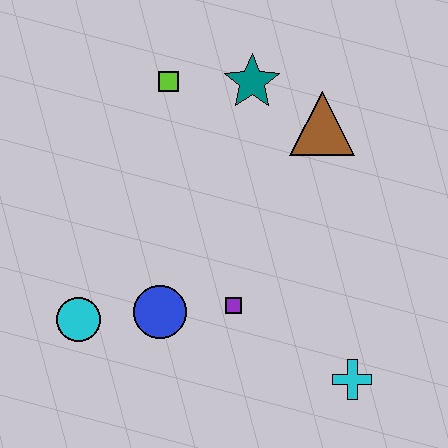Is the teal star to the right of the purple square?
Yes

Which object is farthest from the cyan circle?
The brown triangle is farthest from the cyan circle.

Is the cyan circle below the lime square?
Yes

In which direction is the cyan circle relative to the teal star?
The cyan circle is below the teal star.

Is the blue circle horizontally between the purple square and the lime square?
No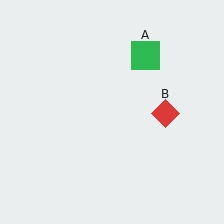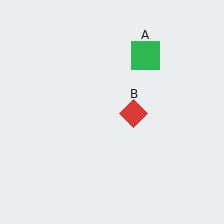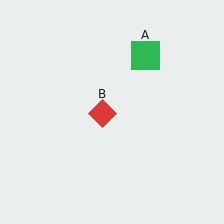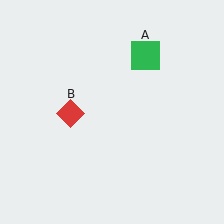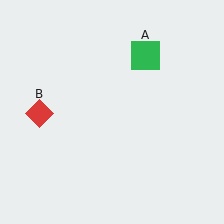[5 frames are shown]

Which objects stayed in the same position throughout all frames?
Green square (object A) remained stationary.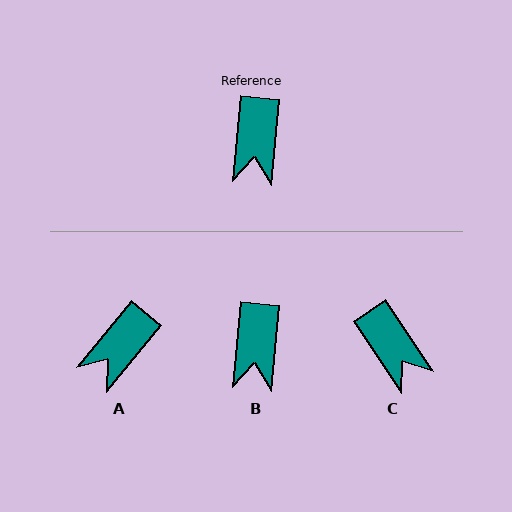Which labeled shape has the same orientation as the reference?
B.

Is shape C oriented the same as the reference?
No, it is off by about 39 degrees.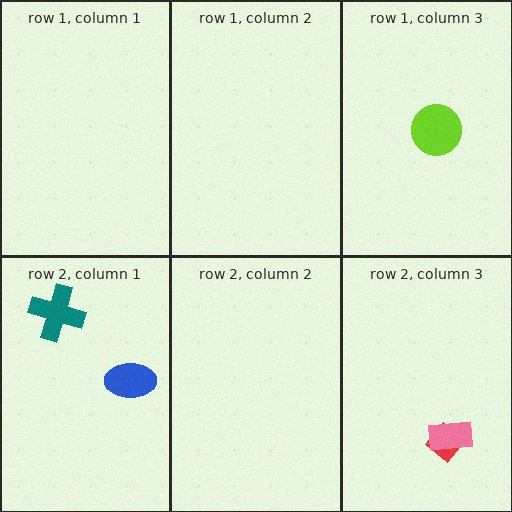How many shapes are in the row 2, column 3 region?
2.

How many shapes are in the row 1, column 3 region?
1.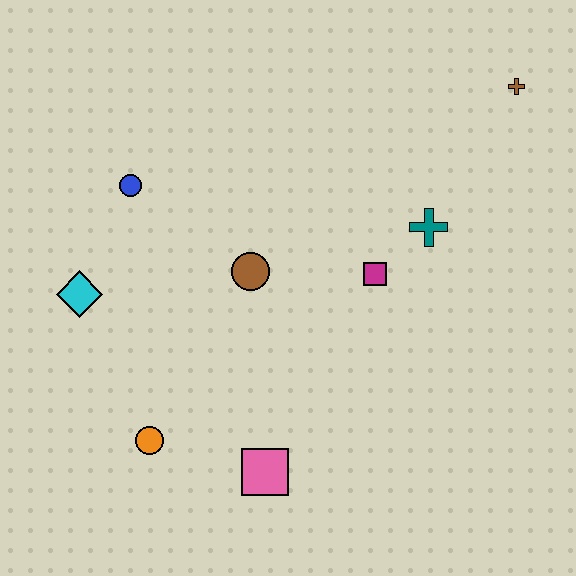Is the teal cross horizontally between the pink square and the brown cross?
Yes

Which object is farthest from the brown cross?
The orange circle is farthest from the brown cross.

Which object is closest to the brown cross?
The teal cross is closest to the brown cross.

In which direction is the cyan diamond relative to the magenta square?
The cyan diamond is to the left of the magenta square.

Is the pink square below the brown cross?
Yes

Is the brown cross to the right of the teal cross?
Yes